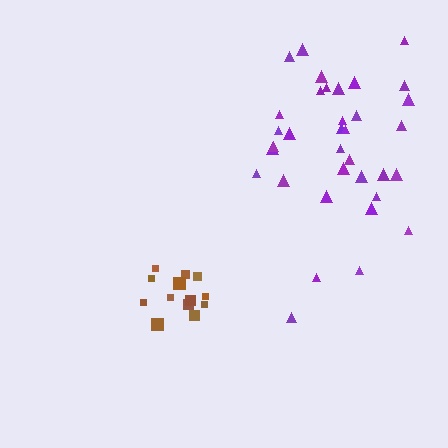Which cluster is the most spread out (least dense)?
Purple.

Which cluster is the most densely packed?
Brown.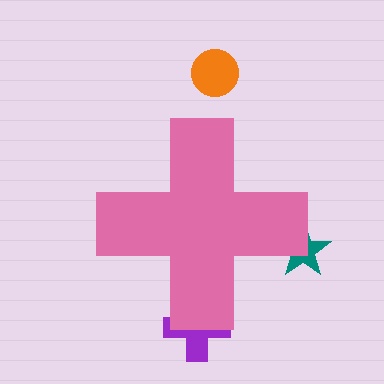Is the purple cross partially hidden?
Yes, the purple cross is partially hidden behind the pink cross.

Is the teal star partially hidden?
Yes, the teal star is partially hidden behind the pink cross.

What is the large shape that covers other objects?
A pink cross.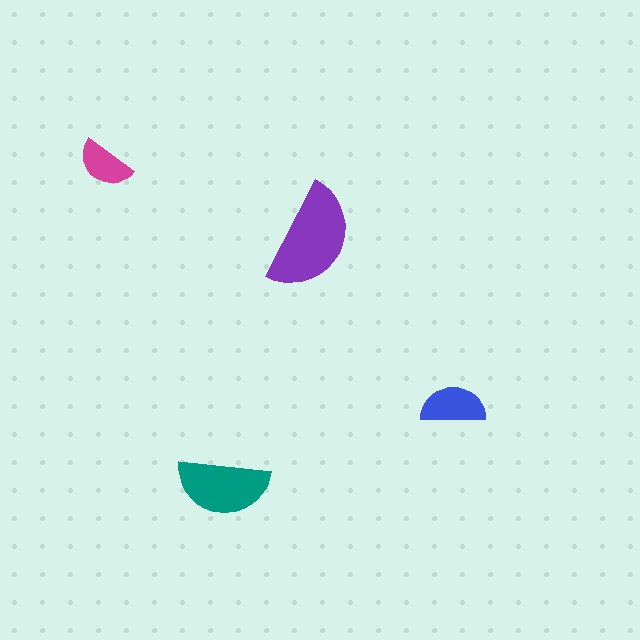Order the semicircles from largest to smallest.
the purple one, the teal one, the blue one, the magenta one.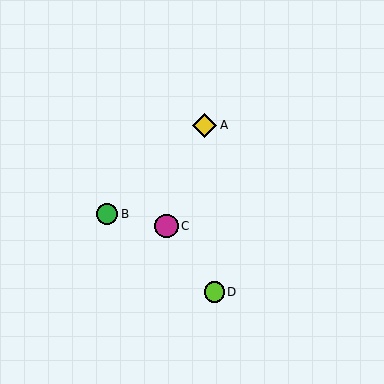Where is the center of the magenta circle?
The center of the magenta circle is at (167, 226).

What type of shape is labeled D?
Shape D is a lime circle.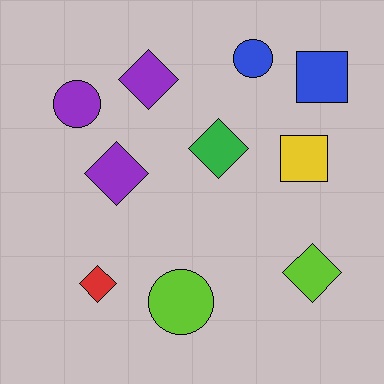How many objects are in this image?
There are 10 objects.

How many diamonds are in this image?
There are 5 diamonds.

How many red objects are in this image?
There is 1 red object.